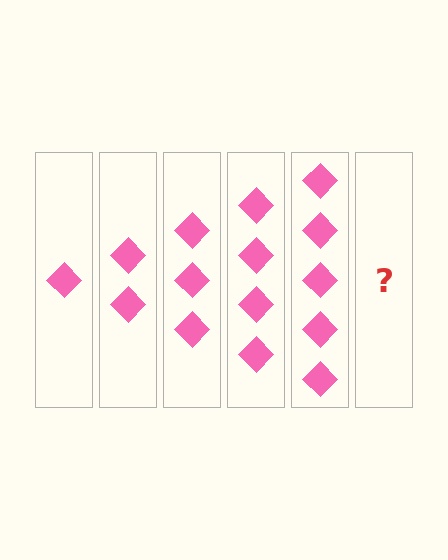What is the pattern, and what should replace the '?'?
The pattern is that each step adds one more diamond. The '?' should be 6 diamonds.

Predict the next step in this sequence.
The next step is 6 diamonds.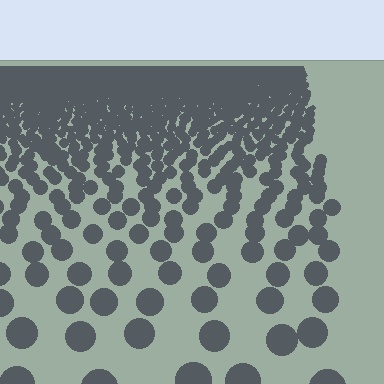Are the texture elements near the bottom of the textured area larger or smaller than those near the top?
Larger. Near the bottom, elements are closer to the viewer and appear at a bigger on-screen size.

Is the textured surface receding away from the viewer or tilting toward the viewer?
The surface is receding away from the viewer. Texture elements get smaller and denser toward the top.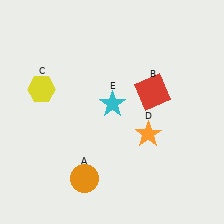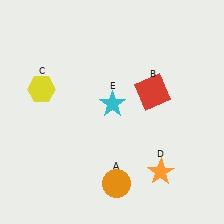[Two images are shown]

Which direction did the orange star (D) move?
The orange star (D) moved down.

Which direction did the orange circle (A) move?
The orange circle (A) moved right.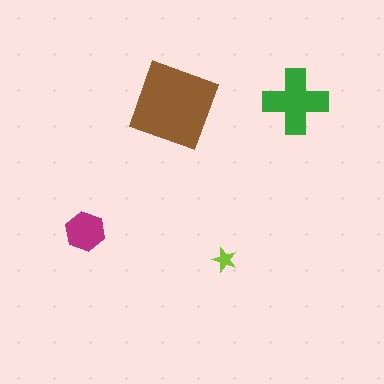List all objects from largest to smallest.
The brown square, the green cross, the magenta hexagon, the lime star.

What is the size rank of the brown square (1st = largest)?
1st.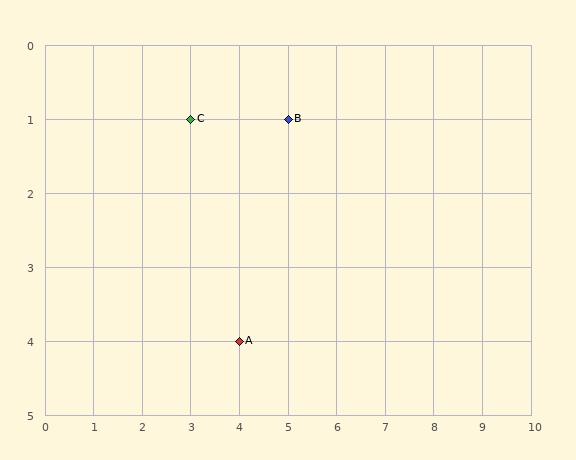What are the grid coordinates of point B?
Point B is at grid coordinates (5, 1).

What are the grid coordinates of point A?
Point A is at grid coordinates (4, 4).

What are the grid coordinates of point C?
Point C is at grid coordinates (3, 1).